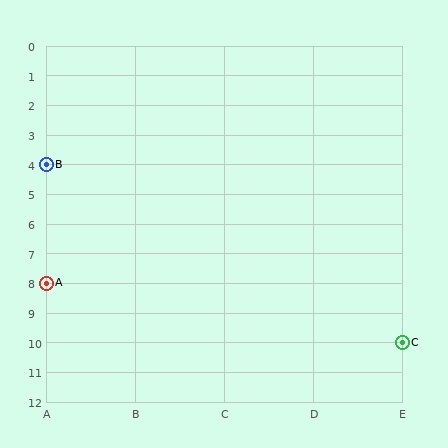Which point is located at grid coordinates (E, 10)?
Point C is at (E, 10).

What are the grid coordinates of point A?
Point A is at grid coordinates (A, 8).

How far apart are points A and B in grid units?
Points A and B are 4 rows apart.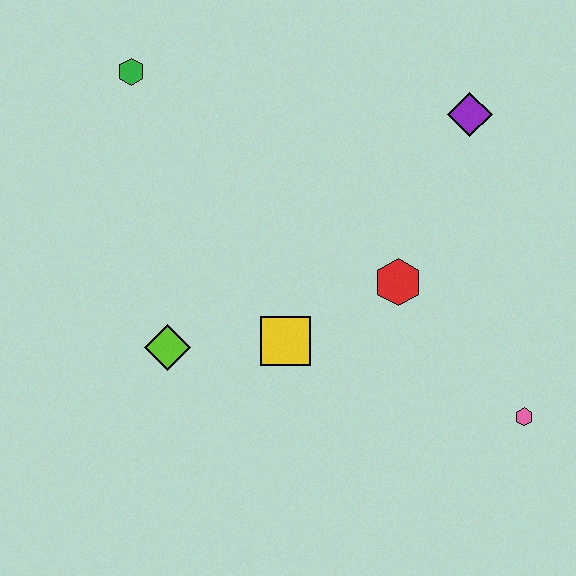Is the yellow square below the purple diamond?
Yes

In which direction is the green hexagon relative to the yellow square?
The green hexagon is above the yellow square.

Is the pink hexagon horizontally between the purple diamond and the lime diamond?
No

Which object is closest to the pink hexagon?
The red hexagon is closest to the pink hexagon.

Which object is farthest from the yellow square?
The green hexagon is farthest from the yellow square.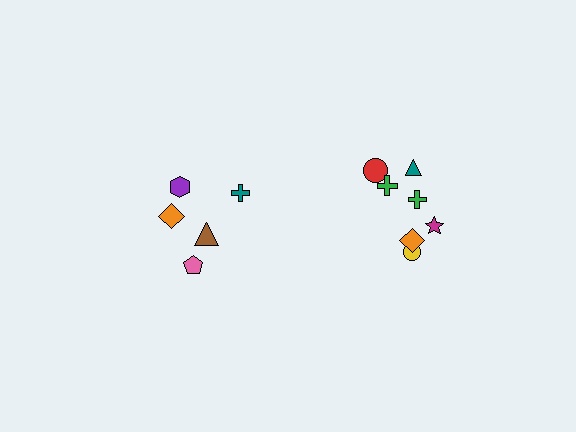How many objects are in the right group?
There are 7 objects.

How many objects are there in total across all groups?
There are 12 objects.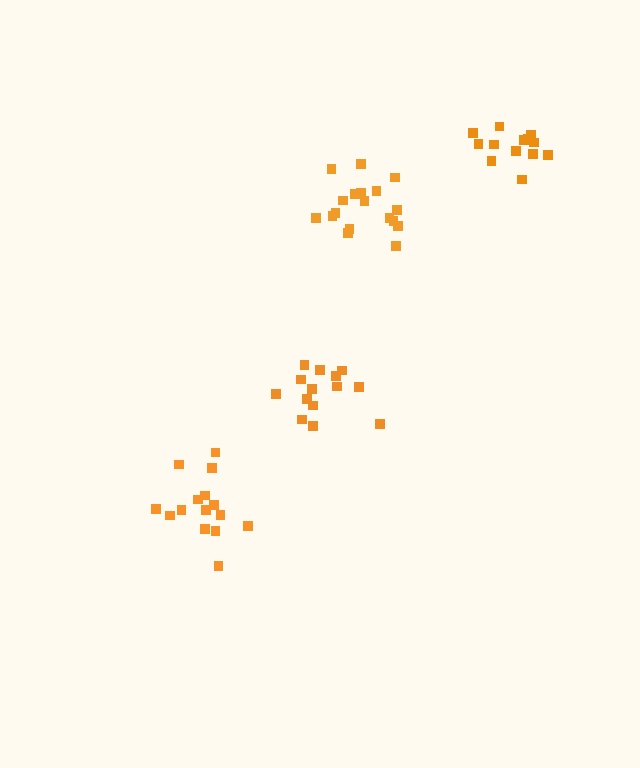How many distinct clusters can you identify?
There are 4 distinct clusters.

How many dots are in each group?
Group 1: 18 dots, Group 2: 15 dots, Group 3: 14 dots, Group 4: 13 dots (60 total).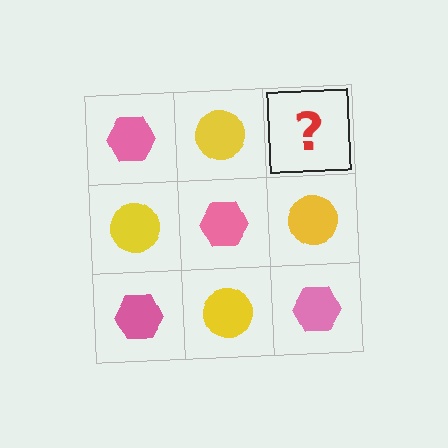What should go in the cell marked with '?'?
The missing cell should contain a pink hexagon.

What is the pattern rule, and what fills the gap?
The rule is that it alternates pink hexagon and yellow circle in a checkerboard pattern. The gap should be filled with a pink hexagon.